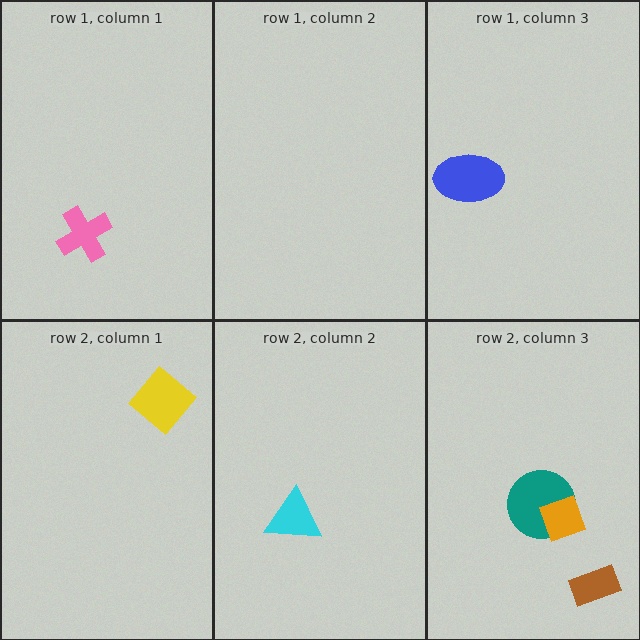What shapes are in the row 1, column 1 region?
The pink cross.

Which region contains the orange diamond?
The row 2, column 3 region.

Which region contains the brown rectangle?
The row 2, column 3 region.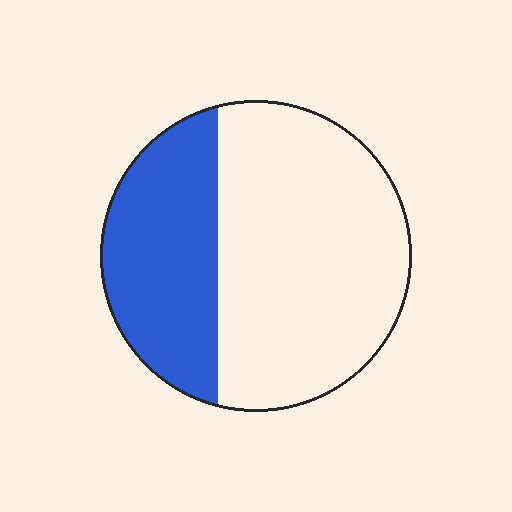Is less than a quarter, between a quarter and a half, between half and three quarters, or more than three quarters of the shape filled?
Between a quarter and a half.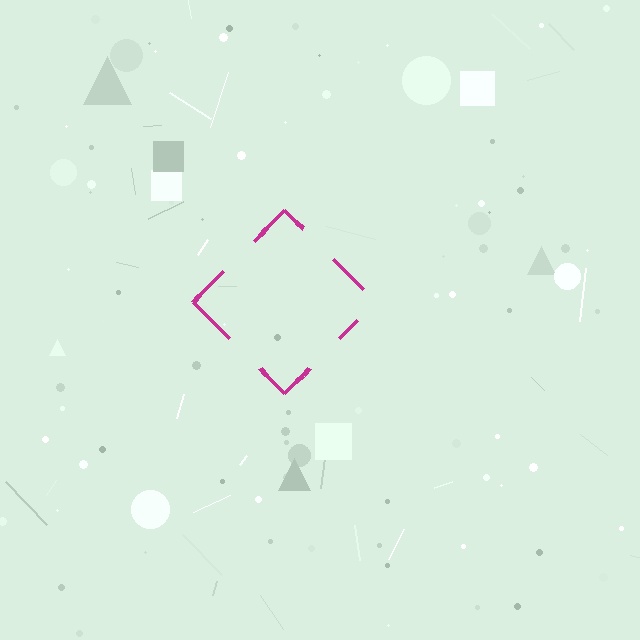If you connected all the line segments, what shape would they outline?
They would outline a diamond.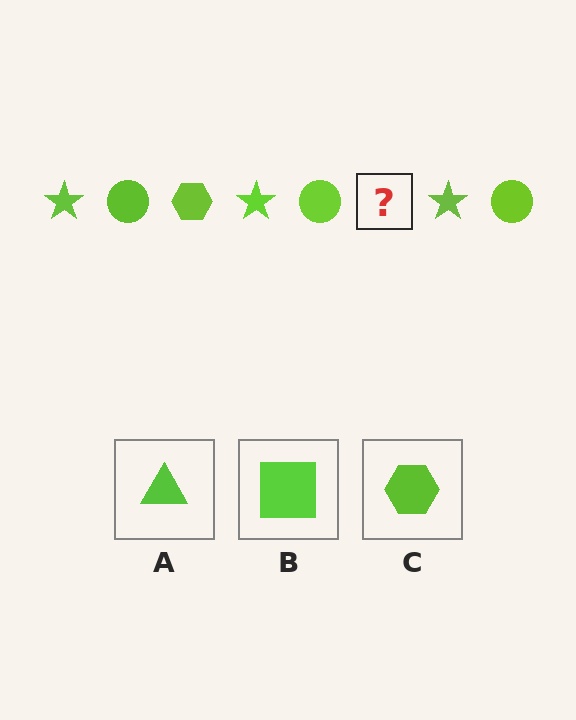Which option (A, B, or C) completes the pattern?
C.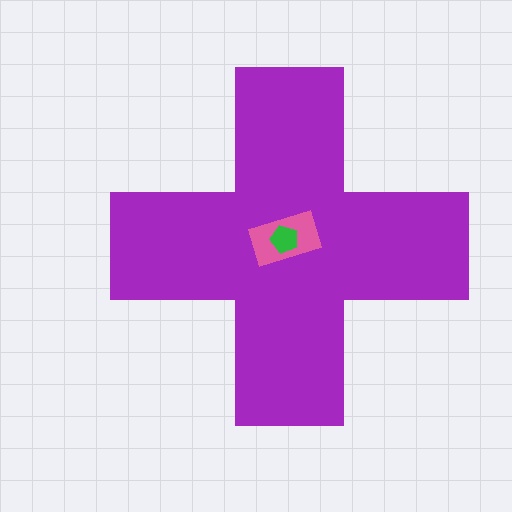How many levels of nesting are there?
3.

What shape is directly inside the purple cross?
The pink rectangle.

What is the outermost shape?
The purple cross.